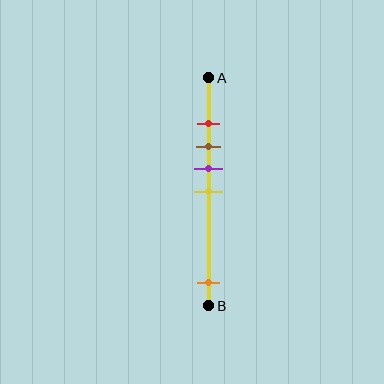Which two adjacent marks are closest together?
The red and brown marks are the closest adjacent pair.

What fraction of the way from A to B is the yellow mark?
The yellow mark is approximately 50% (0.5) of the way from A to B.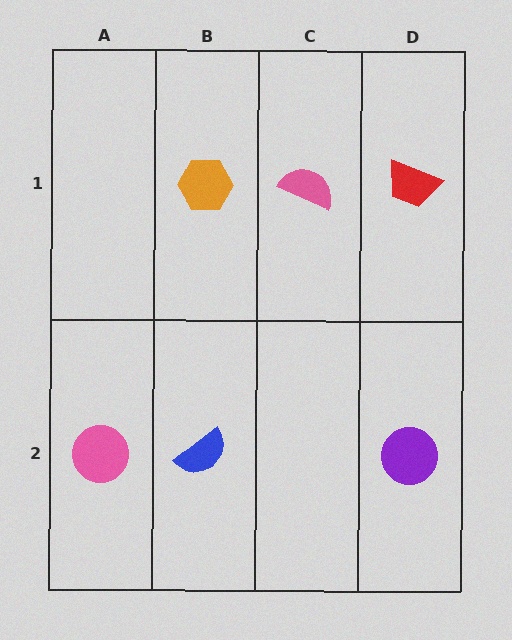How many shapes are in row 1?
3 shapes.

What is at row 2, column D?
A purple circle.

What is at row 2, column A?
A pink circle.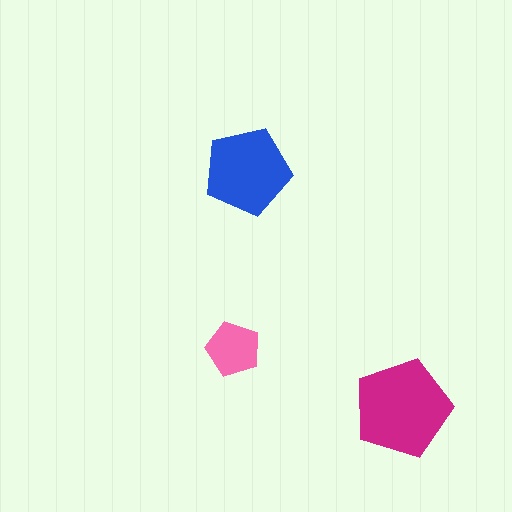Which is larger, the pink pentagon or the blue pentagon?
The blue one.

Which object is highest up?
The blue pentagon is topmost.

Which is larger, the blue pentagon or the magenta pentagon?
The magenta one.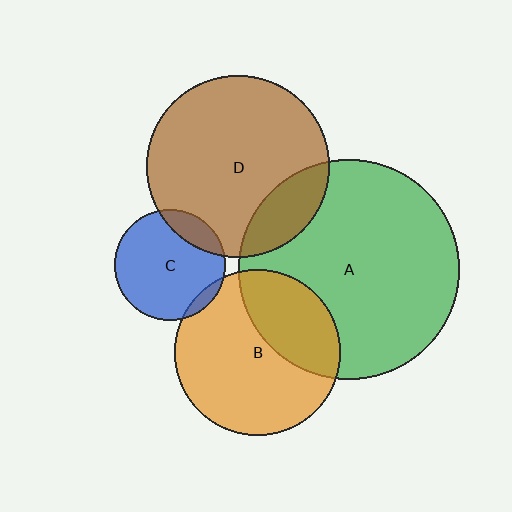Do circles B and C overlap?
Yes.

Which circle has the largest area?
Circle A (green).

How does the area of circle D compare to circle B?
Approximately 1.2 times.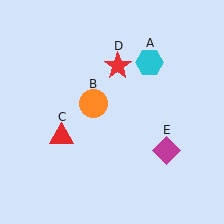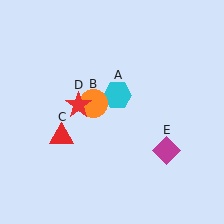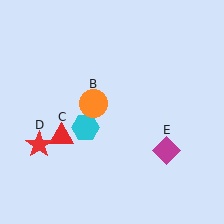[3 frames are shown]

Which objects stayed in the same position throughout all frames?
Orange circle (object B) and red triangle (object C) and magenta diamond (object E) remained stationary.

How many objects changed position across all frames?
2 objects changed position: cyan hexagon (object A), red star (object D).